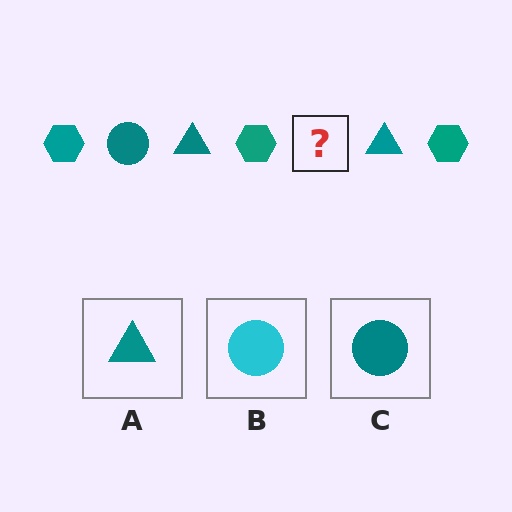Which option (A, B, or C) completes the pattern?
C.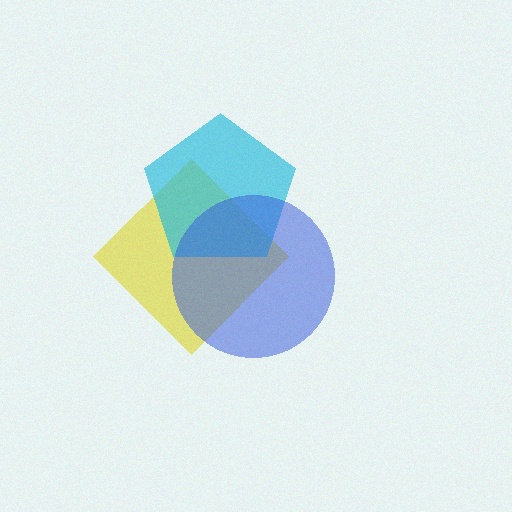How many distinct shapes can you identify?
There are 3 distinct shapes: a yellow diamond, a cyan pentagon, a blue circle.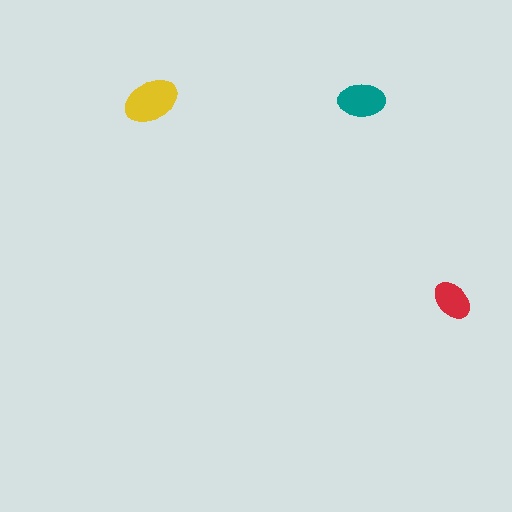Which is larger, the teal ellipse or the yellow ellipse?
The yellow one.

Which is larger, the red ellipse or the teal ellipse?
The teal one.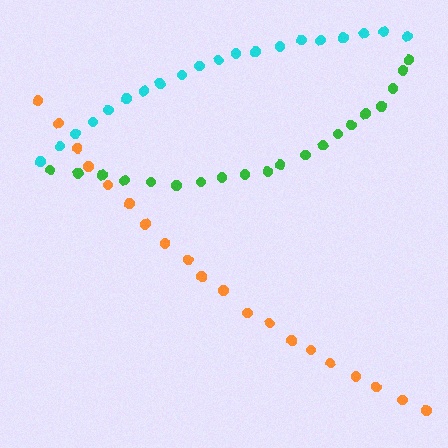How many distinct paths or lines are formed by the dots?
There are 3 distinct paths.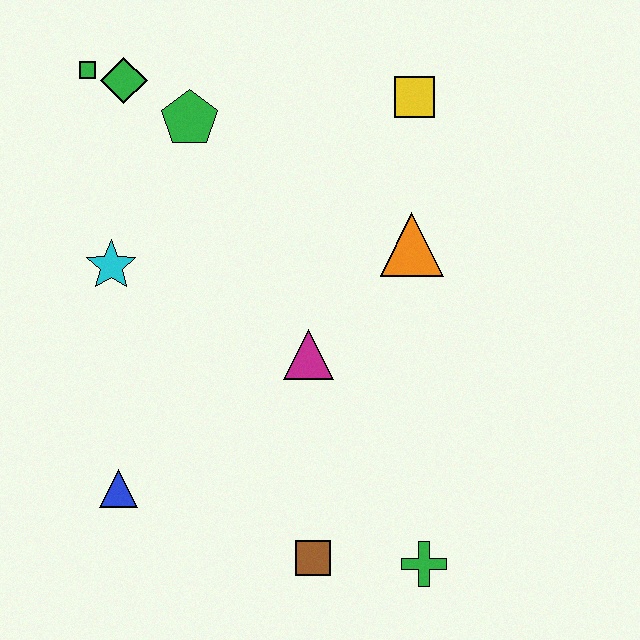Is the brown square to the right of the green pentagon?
Yes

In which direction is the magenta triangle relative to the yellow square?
The magenta triangle is below the yellow square.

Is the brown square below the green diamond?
Yes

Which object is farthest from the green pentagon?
The green cross is farthest from the green pentagon.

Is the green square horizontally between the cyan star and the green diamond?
No